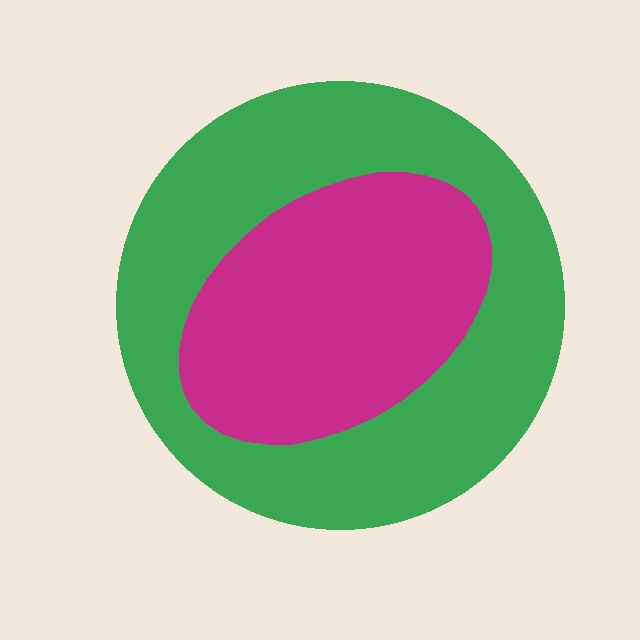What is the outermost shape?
The green circle.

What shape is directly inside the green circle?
The magenta ellipse.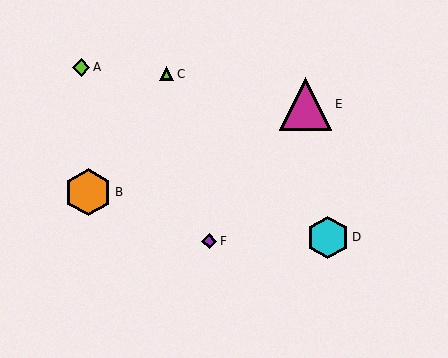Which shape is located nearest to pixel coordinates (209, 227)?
The purple diamond (labeled F) at (209, 241) is nearest to that location.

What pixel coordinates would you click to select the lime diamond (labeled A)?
Click at (81, 67) to select the lime diamond A.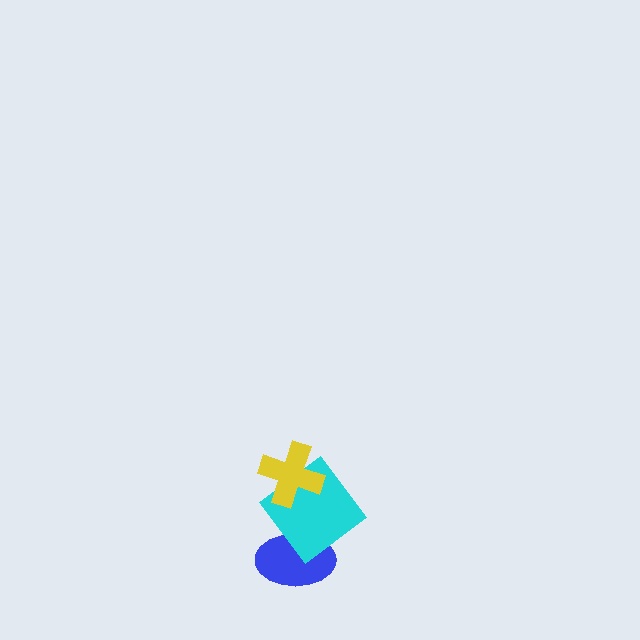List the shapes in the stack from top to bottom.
From top to bottom: the yellow cross, the cyan diamond, the blue ellipse.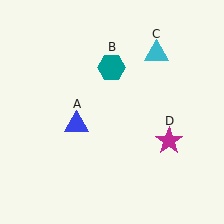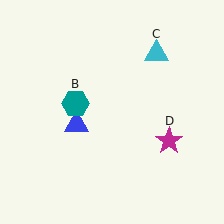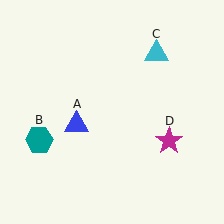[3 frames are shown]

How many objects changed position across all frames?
1 object changed position: teal hexagon (object B).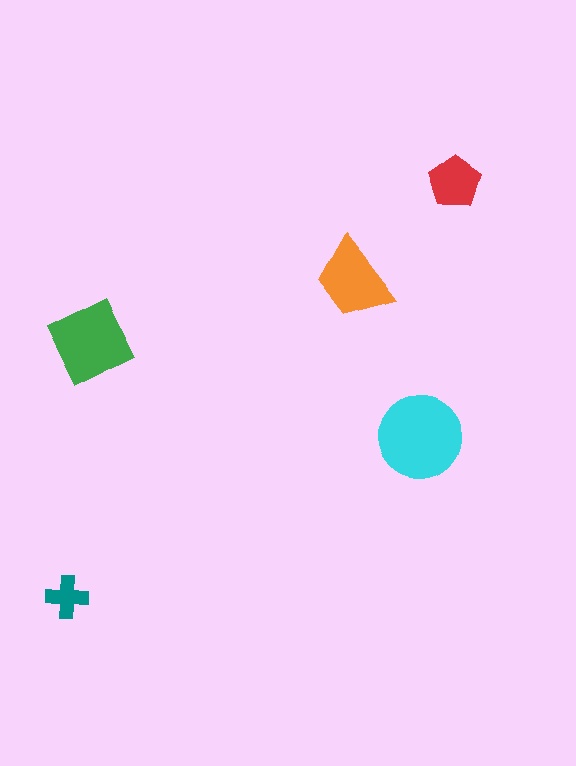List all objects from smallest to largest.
The teal cross, the red pentagon, the orange trapezoid, the green diamond, the cyan circle.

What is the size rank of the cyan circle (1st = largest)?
1st.